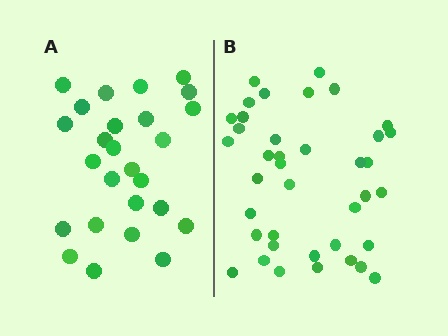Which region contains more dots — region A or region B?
Region B (the right region) has more dots.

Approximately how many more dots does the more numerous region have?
Region B has approximately 15 more dots than region A.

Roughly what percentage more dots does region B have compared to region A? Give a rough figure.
About 50% more.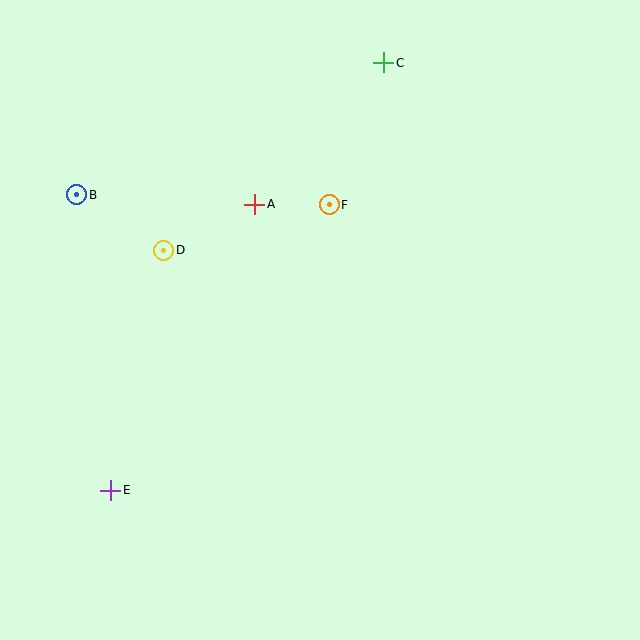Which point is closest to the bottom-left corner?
Point E is closest to the bottom-left corner.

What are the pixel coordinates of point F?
Point F is at (329, 205).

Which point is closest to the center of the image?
Point F at (329, 205) is closest to the center.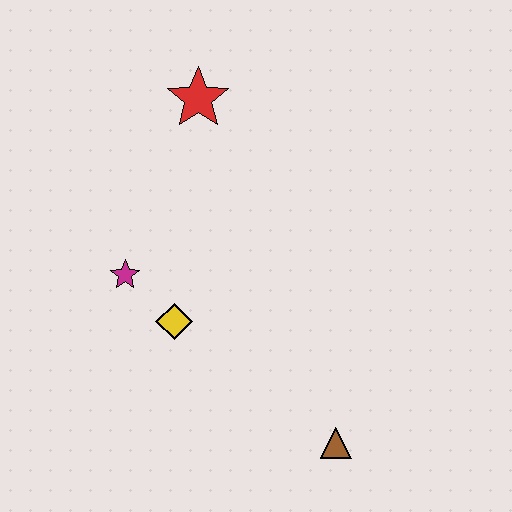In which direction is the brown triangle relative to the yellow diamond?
The brown triangle is to the right of the yellow diamond.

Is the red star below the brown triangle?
No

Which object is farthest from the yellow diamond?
The red star is farthest from the yellow diamond.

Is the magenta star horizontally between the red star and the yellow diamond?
No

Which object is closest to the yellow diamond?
The magenta star is closest to the yellow diamond.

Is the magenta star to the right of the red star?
No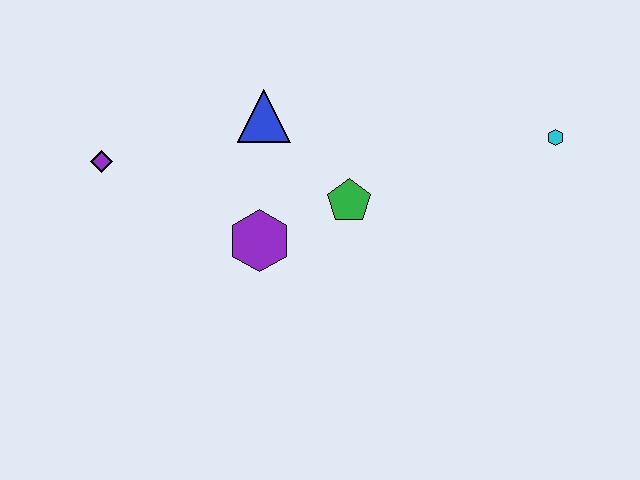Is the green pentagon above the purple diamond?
No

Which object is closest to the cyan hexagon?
The green pentagon is closest to the cyan hexagon.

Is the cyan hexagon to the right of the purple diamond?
Yes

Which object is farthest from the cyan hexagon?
The purple diamond is farthest from the cyan hexagon.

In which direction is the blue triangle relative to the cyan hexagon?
The blue triangle is to the left of the cyan hexagon.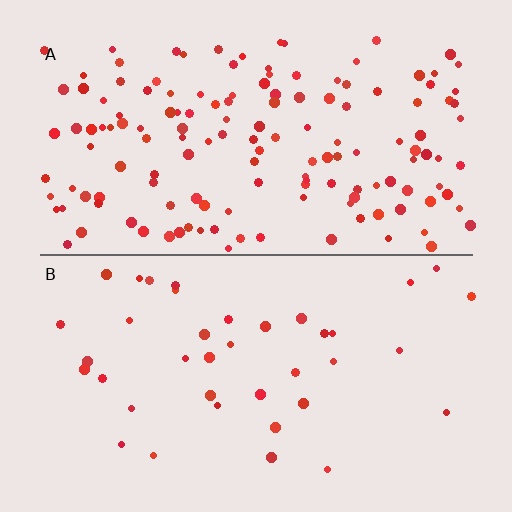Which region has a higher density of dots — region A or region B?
A (the top).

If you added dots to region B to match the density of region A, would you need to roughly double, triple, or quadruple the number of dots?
Approximately quadruple.